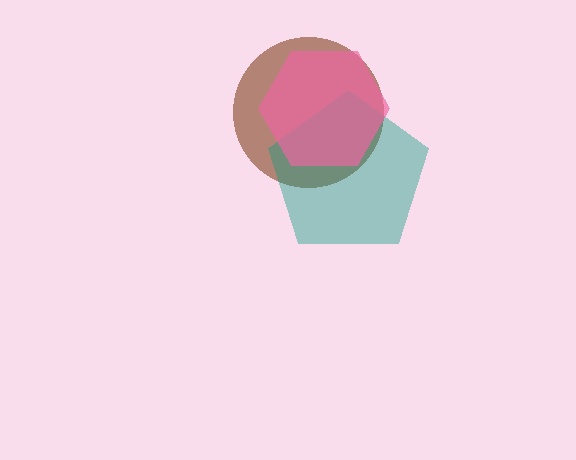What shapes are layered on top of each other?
The layered shapes are: a brown circle, a teal pentagon, a pink hexagon.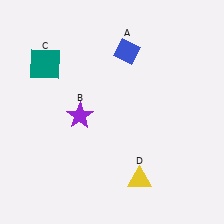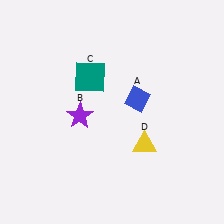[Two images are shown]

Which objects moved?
The objects that moved are: the blue diamond (A), the teal square (C), the yellow triangle (D).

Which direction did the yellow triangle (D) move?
The yellow triangle (D) moved up.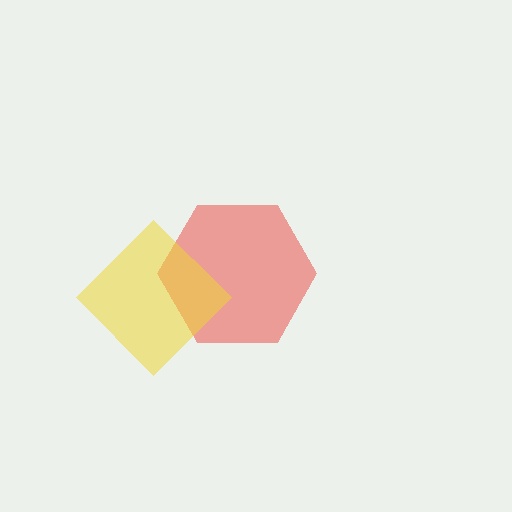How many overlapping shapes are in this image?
There are 2 overlapping shapes in the image.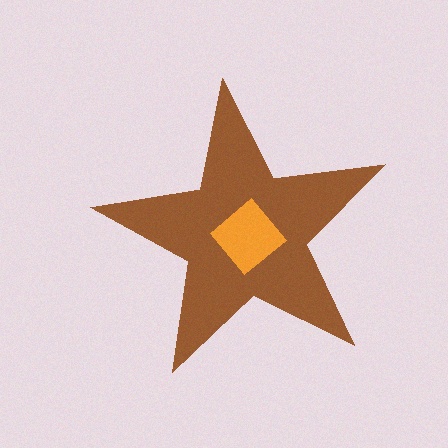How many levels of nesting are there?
2.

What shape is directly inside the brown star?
The orange diamond.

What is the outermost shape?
The brown star.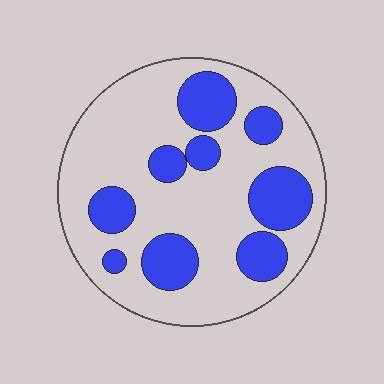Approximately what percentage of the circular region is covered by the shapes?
Approximately 30%.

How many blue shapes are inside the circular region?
9.